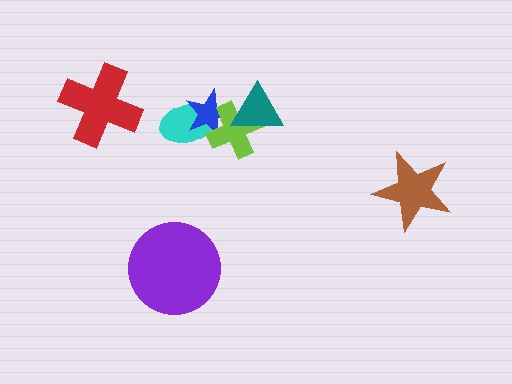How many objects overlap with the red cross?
0 objects overlap with the red cross.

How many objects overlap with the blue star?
3 objects overlap with the blue star.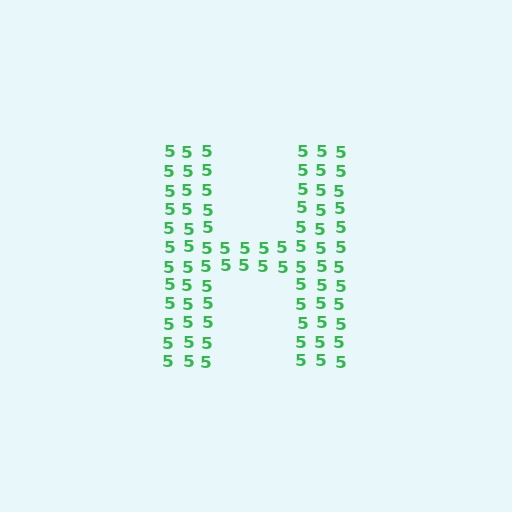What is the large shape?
The large shape is the letter H.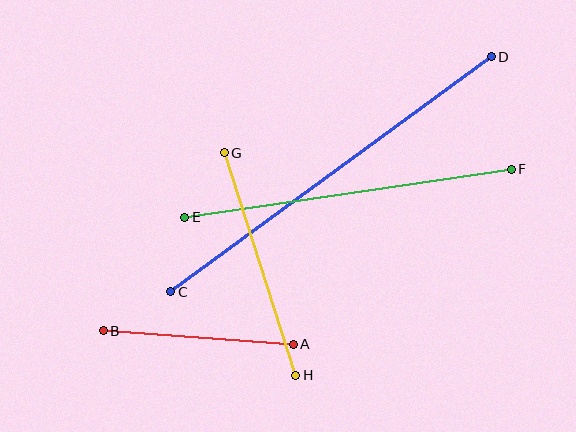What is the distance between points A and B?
The distance is approximately 190 pixels.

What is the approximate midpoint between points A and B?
The midpoint is at approximately (198, 338) pixels.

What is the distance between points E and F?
The distance is approximately 330 pixels.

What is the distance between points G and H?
The distance is approximately 233 pixels.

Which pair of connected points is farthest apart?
Points C and D are farthest apart.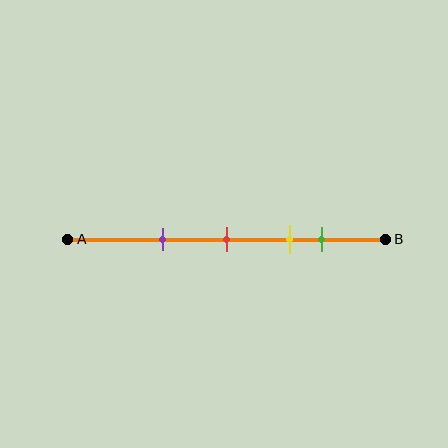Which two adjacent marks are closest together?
The yellow and green marks are the closest adjacent pair.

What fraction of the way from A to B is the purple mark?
The purple mark is approximately 30% (0.3) of the way from A to B.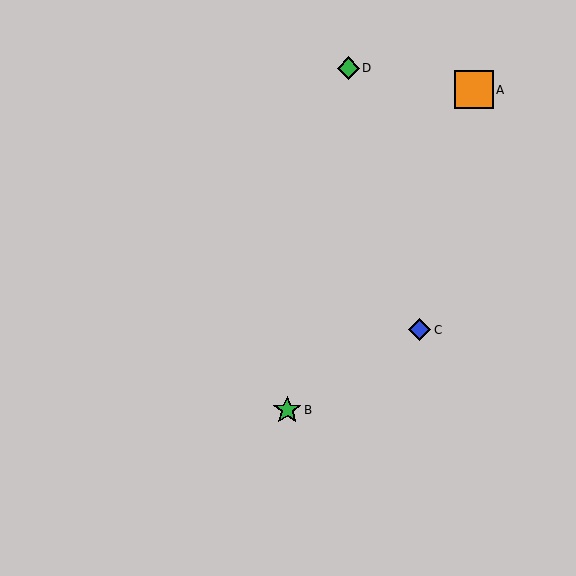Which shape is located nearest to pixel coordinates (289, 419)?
The green star (labeled B) at (287, 410) is nearest to that location.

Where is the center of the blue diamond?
The center of the blue diamond is at (420, 330).